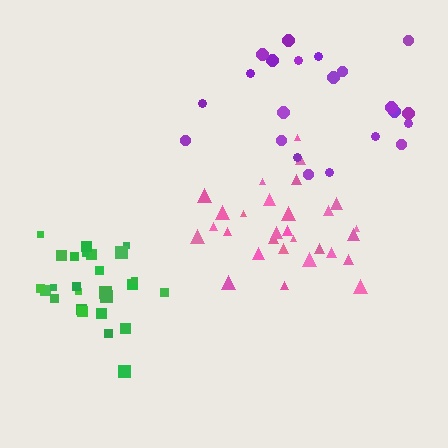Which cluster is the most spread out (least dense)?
Purple.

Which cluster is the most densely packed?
Green.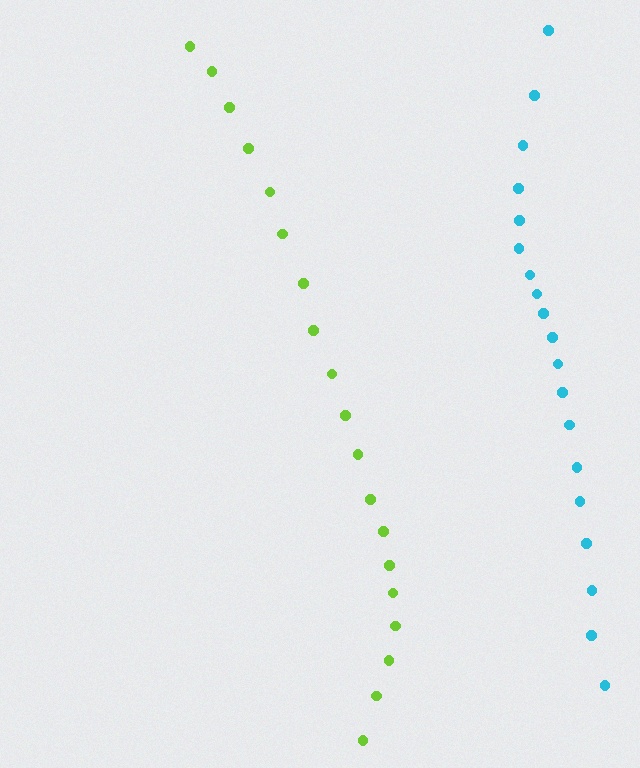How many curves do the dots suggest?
There are 2 distinct paths.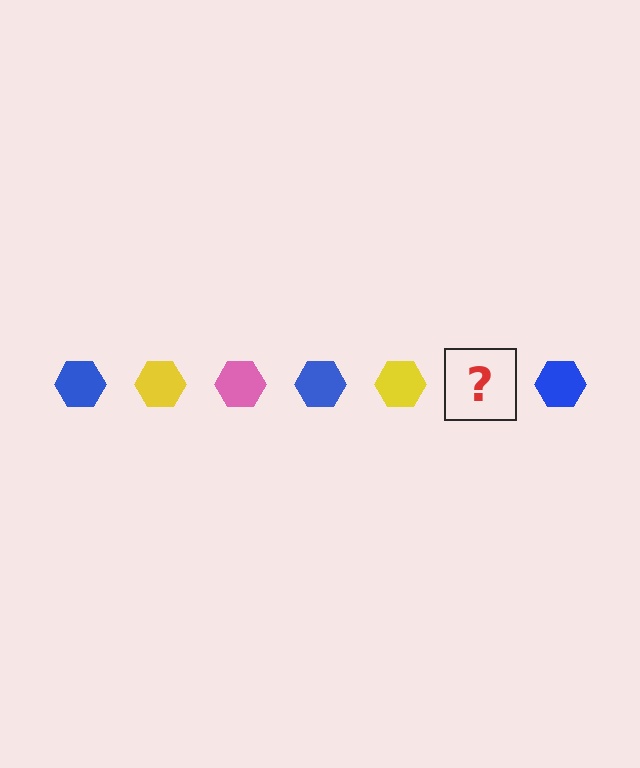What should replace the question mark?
The question mark should be replaced with a pink hexagon.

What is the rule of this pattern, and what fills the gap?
The rule is that the pattern cycles through blue, yellow, pink hexagons. The gap should be filled with a pink hexagon.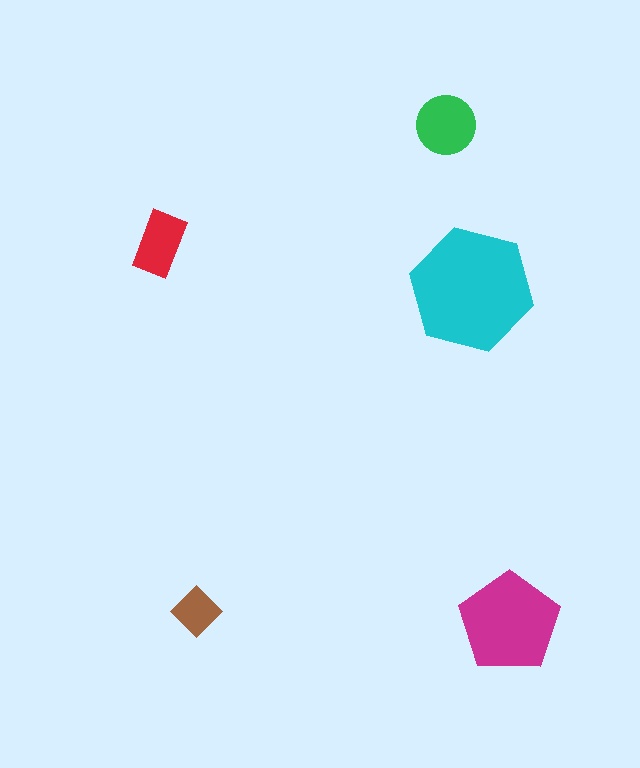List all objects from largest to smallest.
The cyan hexagon, the magenta pentagon, the green circle, the red rectangle, the brown diamond.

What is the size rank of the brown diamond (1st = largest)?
5th.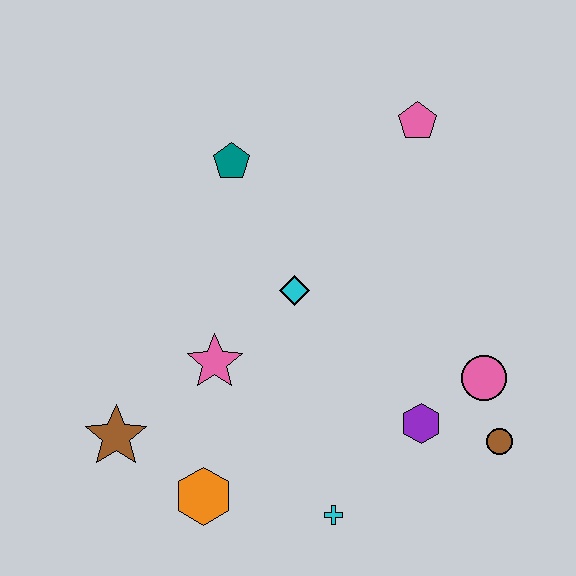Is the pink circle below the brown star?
No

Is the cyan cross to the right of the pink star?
Yes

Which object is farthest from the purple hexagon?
The teal pentagon is farthest from the purple hexagon.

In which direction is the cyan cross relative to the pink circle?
The cyan cross is to the left of the pink circle.